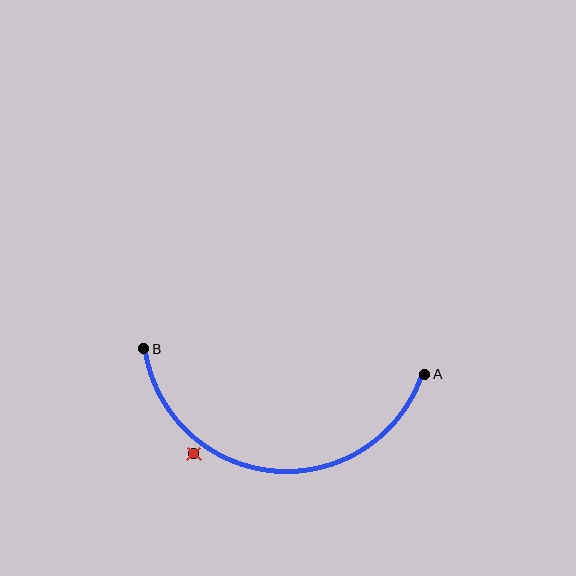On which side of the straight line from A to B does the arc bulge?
The arc bulges below the straight line connecting A and B.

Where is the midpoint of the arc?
The arc midpoint is the point on the curve farthest from the straight line joining A and B. It sits below that line.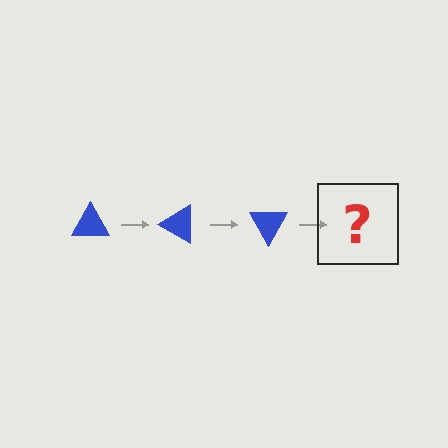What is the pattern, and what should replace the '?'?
The pattern is that the triangle rotates 30 degrees each step. The '?' should be a blue triangle rotated 90 degrees.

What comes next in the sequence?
The next element should be a blue triangle rotated 90 degrees.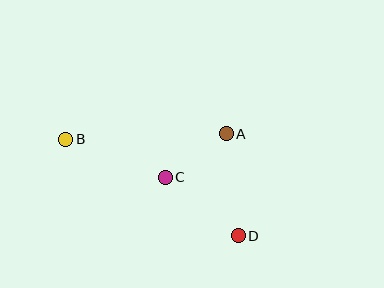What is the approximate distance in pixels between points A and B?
The distance between A and B is approximately 161 pixels.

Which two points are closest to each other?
Points A and C are closest to each other.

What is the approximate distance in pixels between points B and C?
The distance between B and C is approximately 106 pixels.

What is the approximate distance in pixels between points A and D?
The distance between A and D is approximately 103 pixels.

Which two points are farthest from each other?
Points B and D are farthest from each other.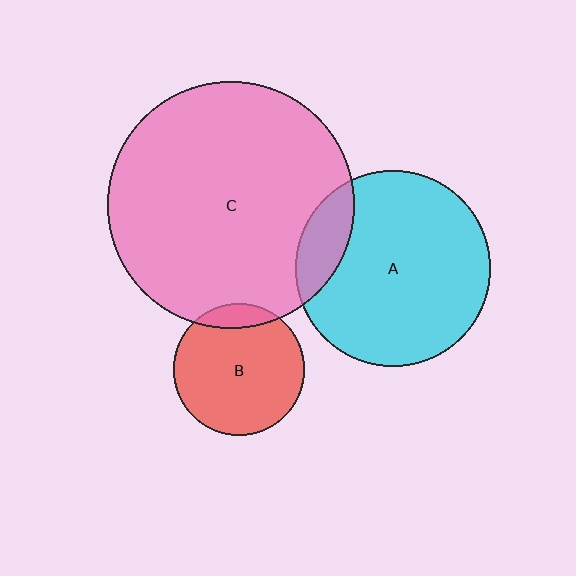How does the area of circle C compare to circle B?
Approximately 3.5 times.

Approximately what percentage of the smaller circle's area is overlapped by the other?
Approximately 15%.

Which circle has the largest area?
Circle C (pink).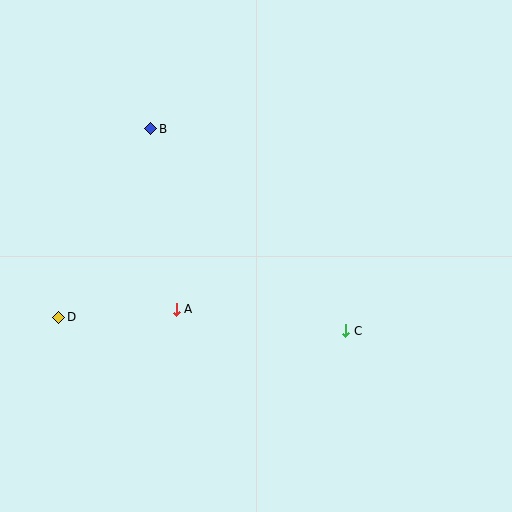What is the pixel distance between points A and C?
The distance between A and C is 171 pixels.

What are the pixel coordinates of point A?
Point A is at (176, 309).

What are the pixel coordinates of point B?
Point B is at (151, 129).